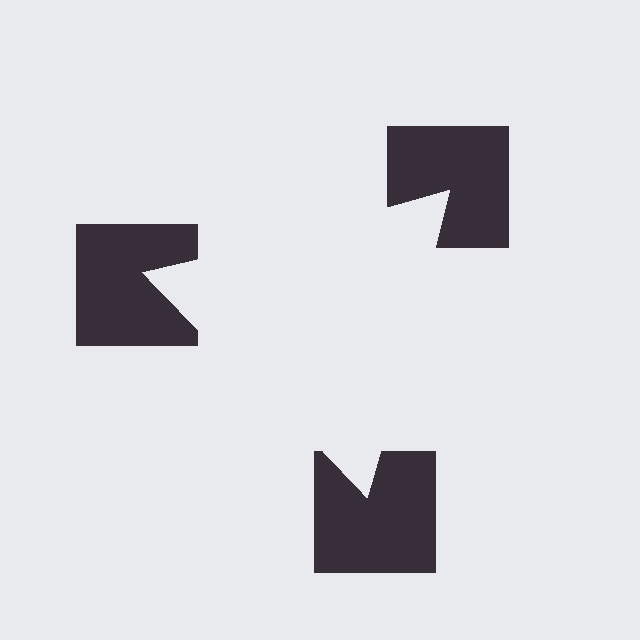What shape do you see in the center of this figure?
An illusory triangle — its edges are inferred from the aligned wedge cuts in the notched squares, not physically drawn.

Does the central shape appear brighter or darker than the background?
It typically appears slightly brighter than the background, even though no actual brightness change is drawn.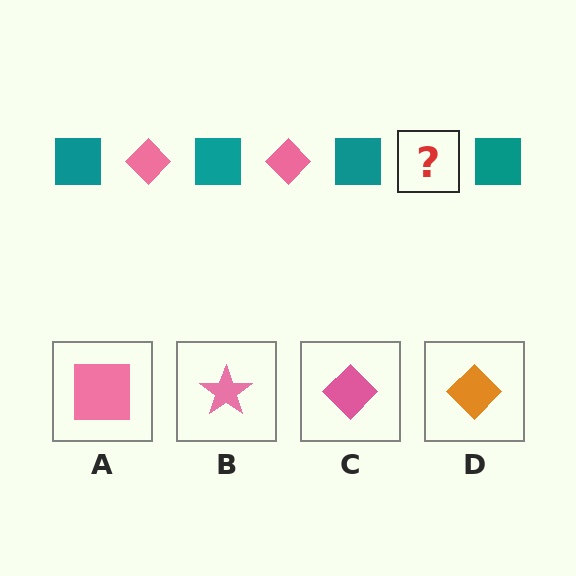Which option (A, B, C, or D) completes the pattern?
C.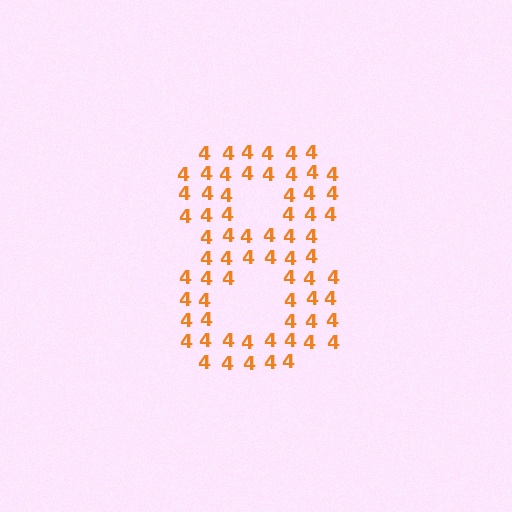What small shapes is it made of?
It is made of small digit 4's.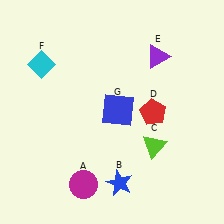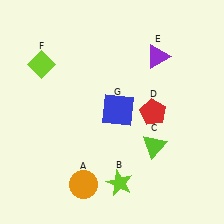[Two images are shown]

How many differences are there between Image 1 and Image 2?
There are 3 differences between the two images.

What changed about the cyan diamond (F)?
In Image 1, F is cyan. In Image 2, it changed to lime.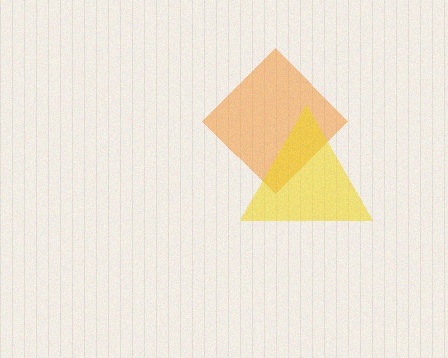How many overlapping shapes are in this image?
There are 2 overlapping shapes in the image.